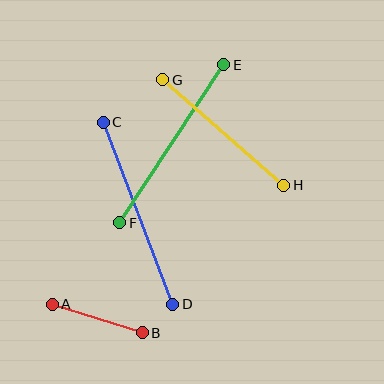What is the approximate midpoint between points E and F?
The midpoint is at approximately (172, 144) pixels.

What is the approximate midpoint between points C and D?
The midpoint is at approximately (138, 213) pixels.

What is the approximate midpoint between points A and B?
The midpoint is at approximately (97, 318) pixels.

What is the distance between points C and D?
The distance is approximately 195 pixels.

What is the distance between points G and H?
The distance is approximately 161 pixels.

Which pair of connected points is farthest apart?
Points C and D are farthest apart.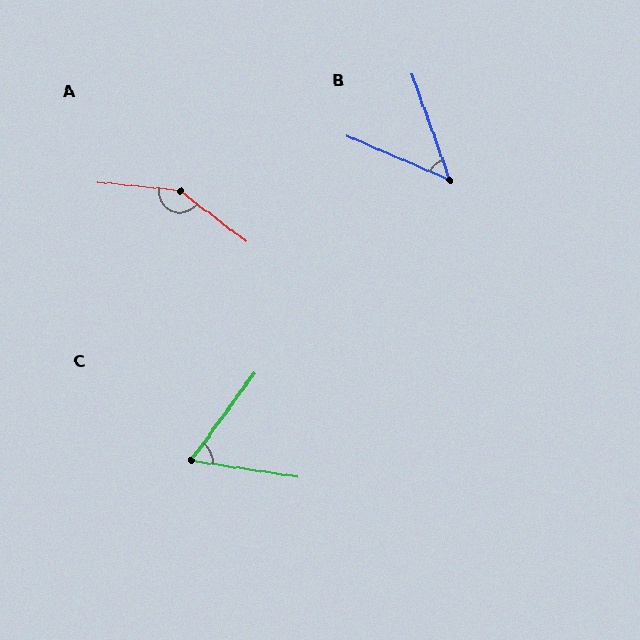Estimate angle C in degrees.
Approximately 63 degrees.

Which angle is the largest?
A, at approximately 149 degrees.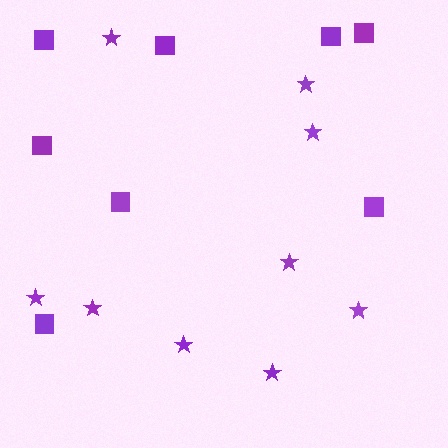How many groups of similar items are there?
There are 2 groups: one group of stars (9) and one group of squares (8).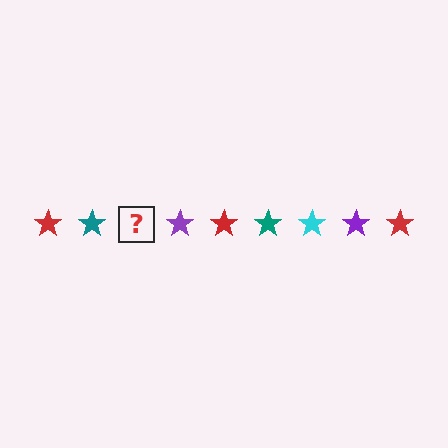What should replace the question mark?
The question mark should be replaced with a cyan star.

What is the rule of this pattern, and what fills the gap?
The rule is that the pattern cycles through red, teal, cyan, purple stars. The gap should be filled with a cyan star.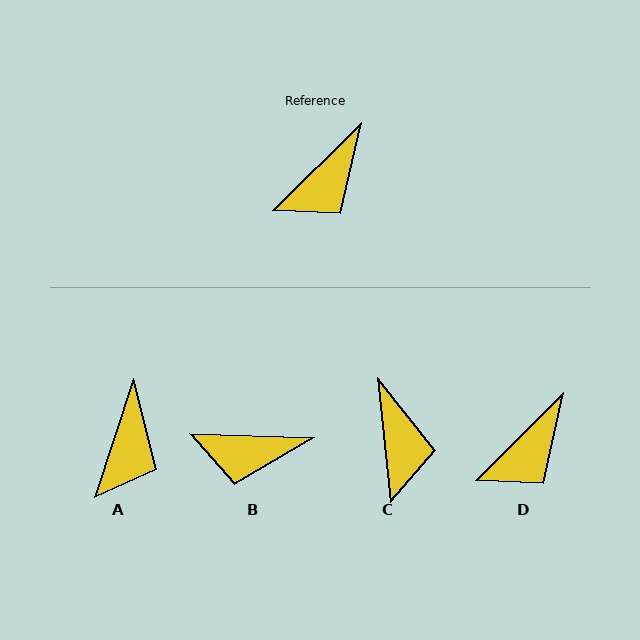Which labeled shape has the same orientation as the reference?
D.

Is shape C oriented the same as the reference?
No, it is off by about 51 degrees.